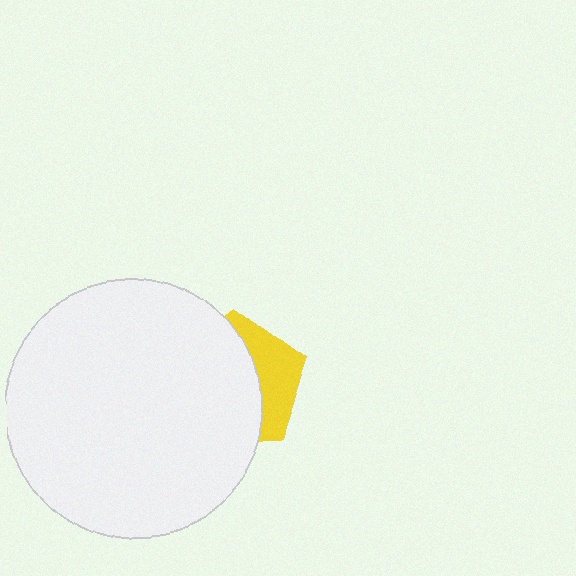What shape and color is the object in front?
The object in front is a white circle.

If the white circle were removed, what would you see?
You would see the complete yellow pentagon.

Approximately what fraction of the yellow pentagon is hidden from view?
Roughly 66% of the yellow pentagon is hidden behind the white circle.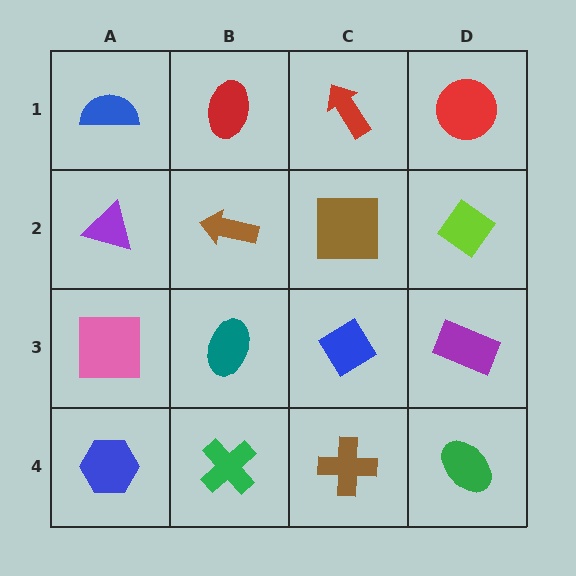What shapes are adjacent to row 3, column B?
A brown arrow (row 2, column B), a green cross (row 4, column B), a pink square (row 3, column A), a blue diamond (row 3, column C).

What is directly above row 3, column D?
A lime diamond.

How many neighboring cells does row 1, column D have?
2.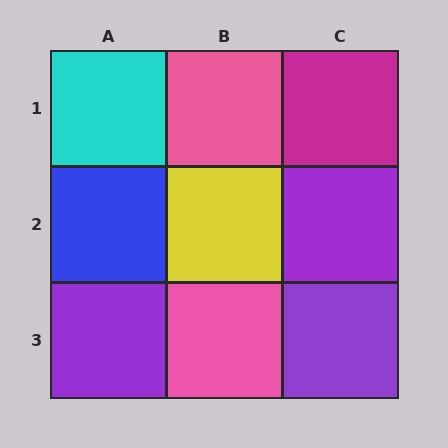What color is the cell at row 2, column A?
Blue.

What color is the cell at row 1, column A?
Cyan.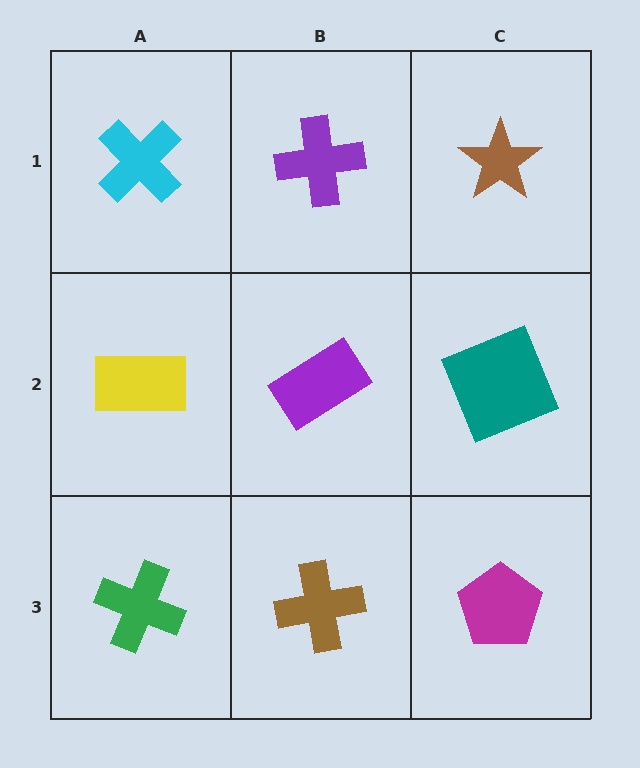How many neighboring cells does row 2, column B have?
4.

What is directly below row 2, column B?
A brown cross.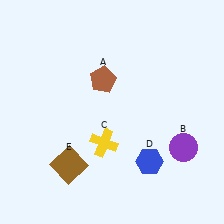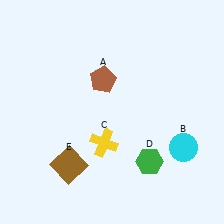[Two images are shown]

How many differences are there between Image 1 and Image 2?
There are 2 differences between the two images.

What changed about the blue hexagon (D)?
In Image 1, D is blue. In Image 2, it changed to green.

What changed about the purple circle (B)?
In Image 1, B is purple. In Image 2, it changed to cyan.